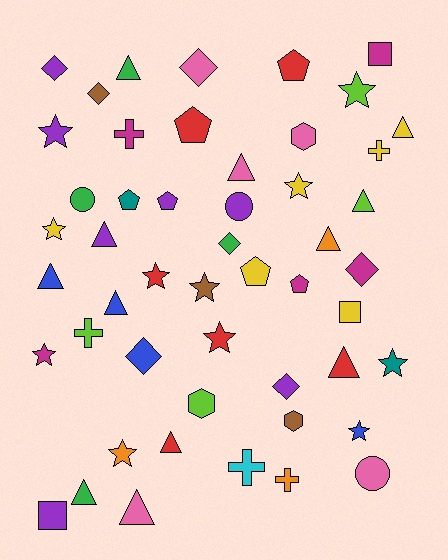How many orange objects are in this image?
There are 3 orange objects.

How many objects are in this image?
There are 50 objects.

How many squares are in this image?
There are 3 squares.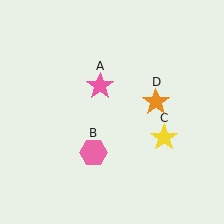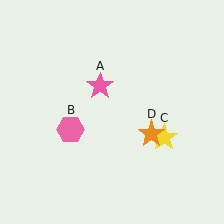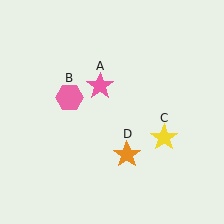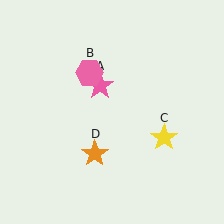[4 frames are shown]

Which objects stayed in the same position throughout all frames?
Pink star (object A) and yellow star (object C) remained stationary.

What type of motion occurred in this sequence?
The pink hexagon (object B), orange star (object D) rotated clockwise around the center of the scene.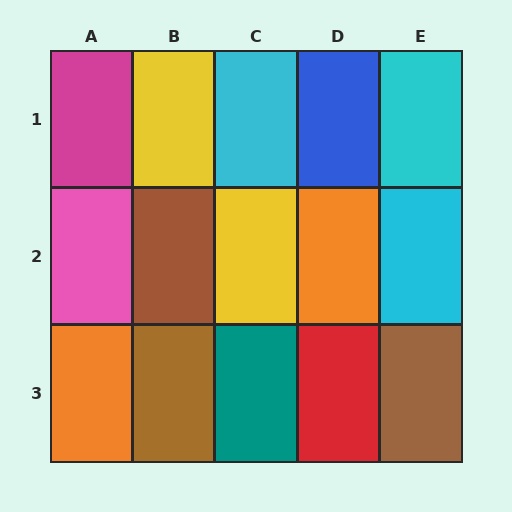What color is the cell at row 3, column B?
Brown.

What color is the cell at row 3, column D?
Red.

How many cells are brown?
3 cells are brown.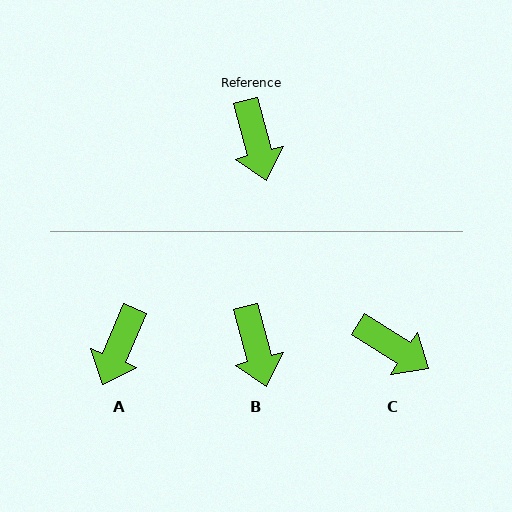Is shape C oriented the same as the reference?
No, it is off by about 42 degrees.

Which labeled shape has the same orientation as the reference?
B.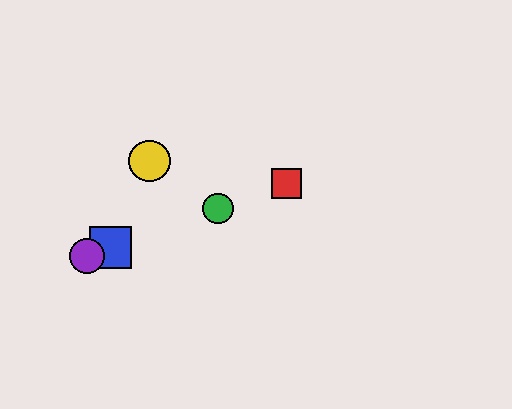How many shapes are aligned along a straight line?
4 shapes (the red square, the blue square, the green circle, the purple circle) are aligned along a straight line.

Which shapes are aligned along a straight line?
The red square, the blue square, the green circle, the purple circle are aligned along a straight line.